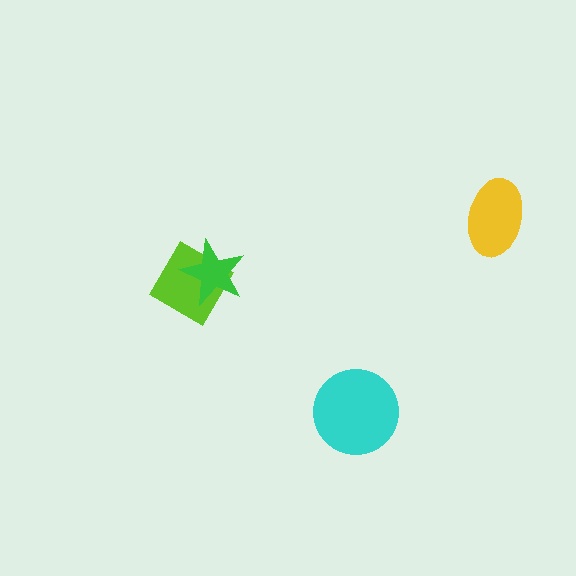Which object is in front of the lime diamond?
The green star is in front of the lime diamond.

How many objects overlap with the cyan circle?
0 objects overlap with the cyan circle.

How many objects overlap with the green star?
1 object overlaps with the green star.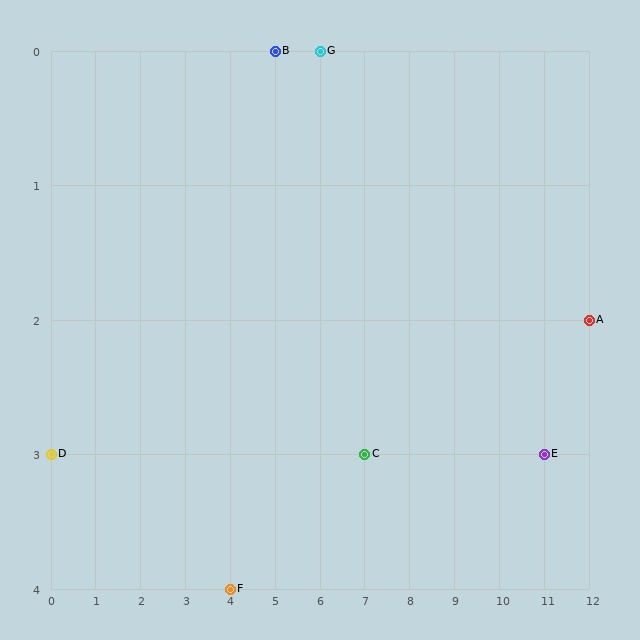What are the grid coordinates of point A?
Point A is at grid coordinates (12, 2).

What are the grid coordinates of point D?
Point D is at grid coordinates (0, 3).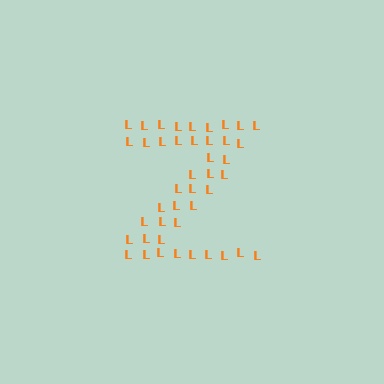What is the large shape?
The large shape is the letter Z.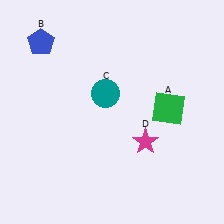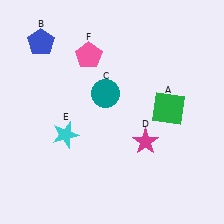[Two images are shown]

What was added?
A cyan star (E), a pink pentagon (F) were added in Image 2.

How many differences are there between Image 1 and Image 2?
There are 2 differences between the two images.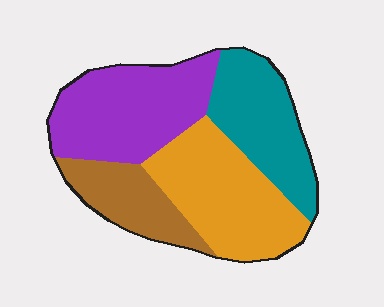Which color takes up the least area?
Brown, at roughly 15%.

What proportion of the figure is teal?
Teal covers roughly 25% of the figure.